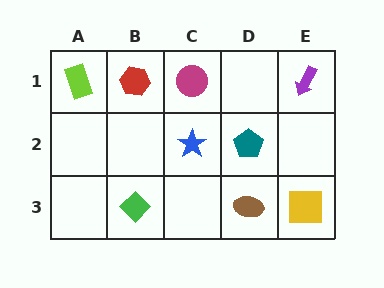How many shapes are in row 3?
3 shapes.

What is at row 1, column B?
A red hexagon.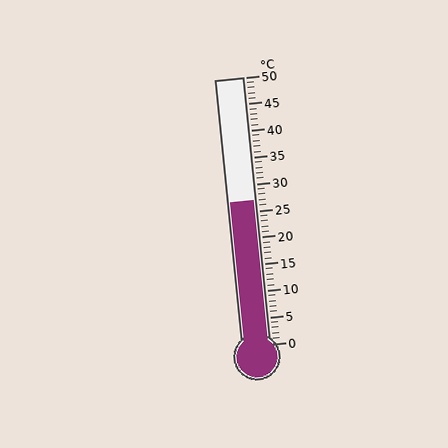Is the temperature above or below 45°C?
The temperature is below 45°C.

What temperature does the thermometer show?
The thermometer shows approximately 27°C.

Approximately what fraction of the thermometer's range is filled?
The thermometer is filled to approximately 55% of its range.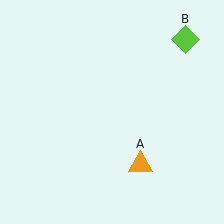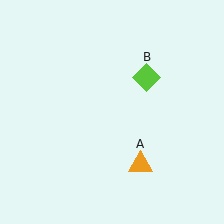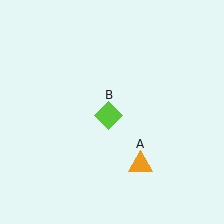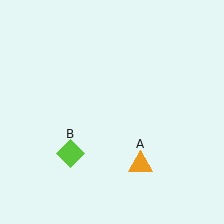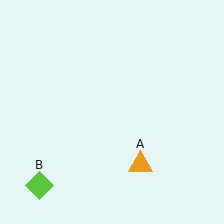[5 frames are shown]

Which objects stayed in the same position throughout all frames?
Orange triangle (object A) remained stationary.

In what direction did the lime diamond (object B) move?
The lime diamond (object B) moved down and to the left.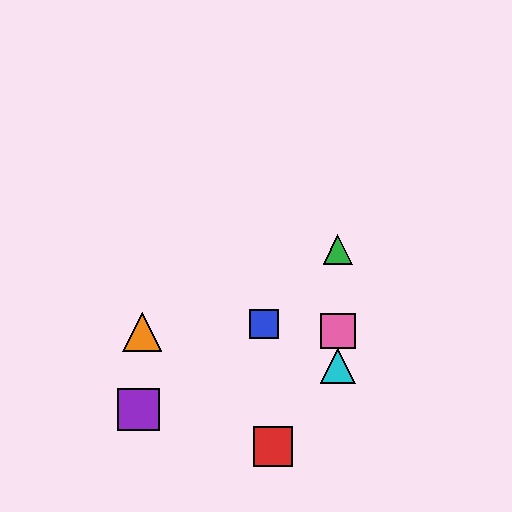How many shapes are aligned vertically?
4 shapes (the green triangle, the yellow triangle, the cyan triangle, the pink square) are aligned vertically.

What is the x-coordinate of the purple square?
The purple square is at x≈139.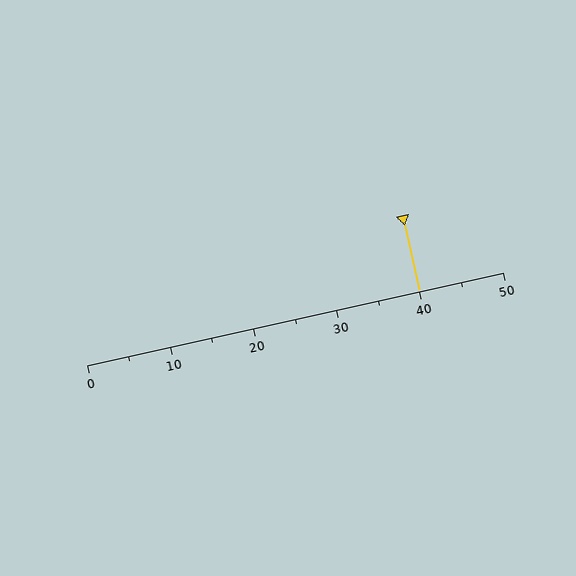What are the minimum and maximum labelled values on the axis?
The axis runs from 0 to 50.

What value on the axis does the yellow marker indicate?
The marker indicates approximately 40.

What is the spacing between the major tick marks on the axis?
The major ticks are spaced 10 apart.